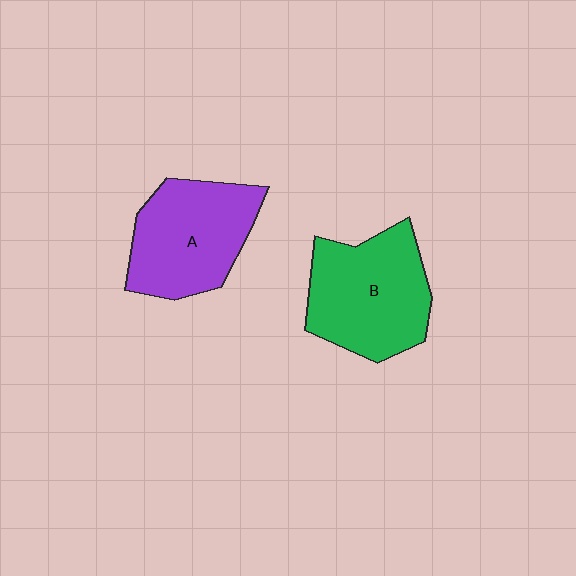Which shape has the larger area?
Shape B (green).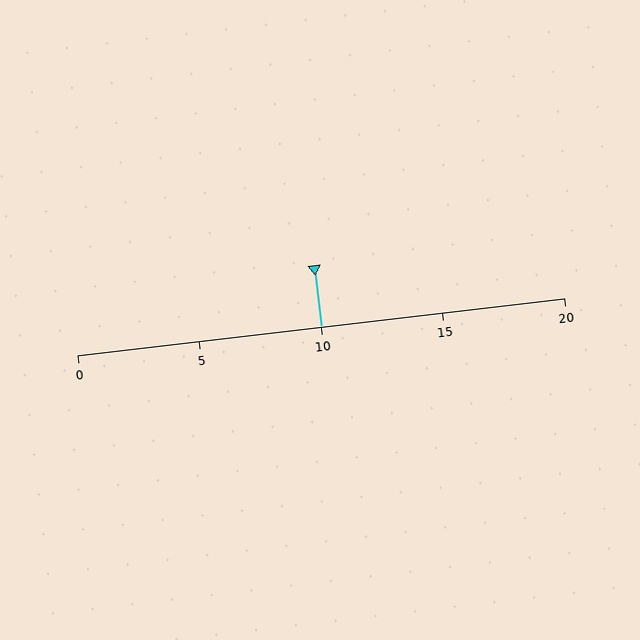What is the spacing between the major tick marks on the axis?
The major ticks are spaced 5 apart.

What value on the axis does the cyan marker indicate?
The marker indicates approximately 10.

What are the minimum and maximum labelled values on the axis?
The axis runs from 0 to 20.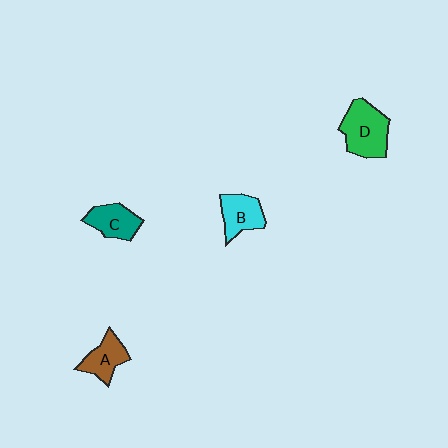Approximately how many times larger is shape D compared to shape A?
Approximately 1.6 times.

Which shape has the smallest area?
Shape A (brown).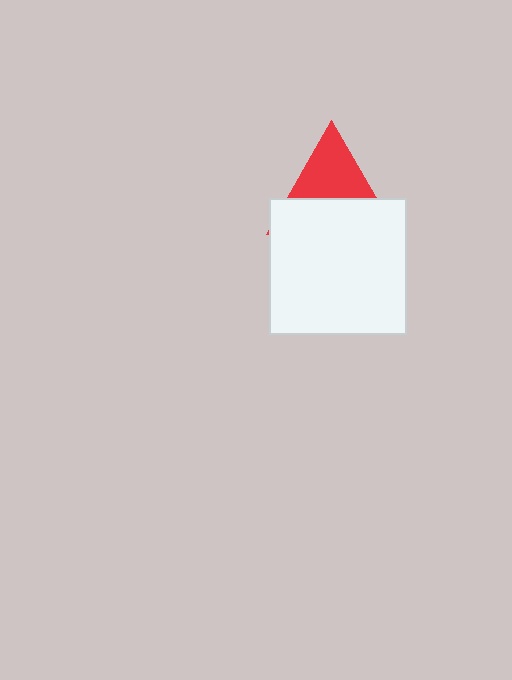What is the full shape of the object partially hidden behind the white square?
The partially hidden object is a red triangle.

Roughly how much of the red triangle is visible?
About half of it is visible (roughly 45%).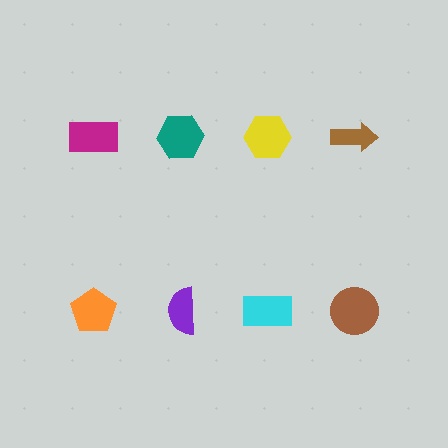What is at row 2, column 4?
A brown circle.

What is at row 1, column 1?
A magenta rectangle.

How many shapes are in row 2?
4 shapes.